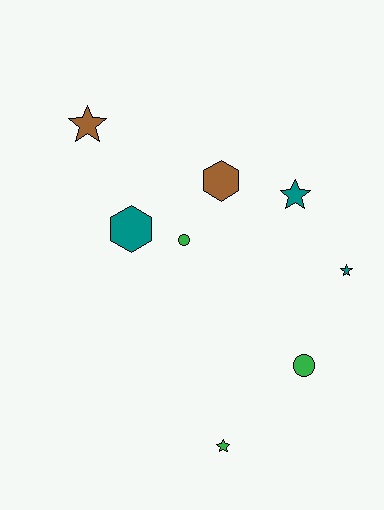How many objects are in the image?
There are 8 objects.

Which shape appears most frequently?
Star, with 4 objects.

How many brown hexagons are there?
There is 1 brown hexagon.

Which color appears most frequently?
Green, with 3 objects.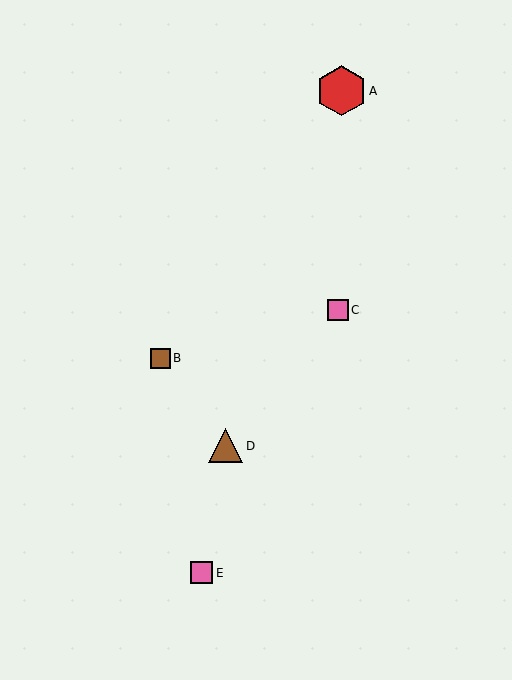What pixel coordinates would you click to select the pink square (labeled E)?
Click at (202, 573) to select the pink square E.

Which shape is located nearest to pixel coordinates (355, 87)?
The red hexagon (labeled A) at (341, 91) is nearest to that location.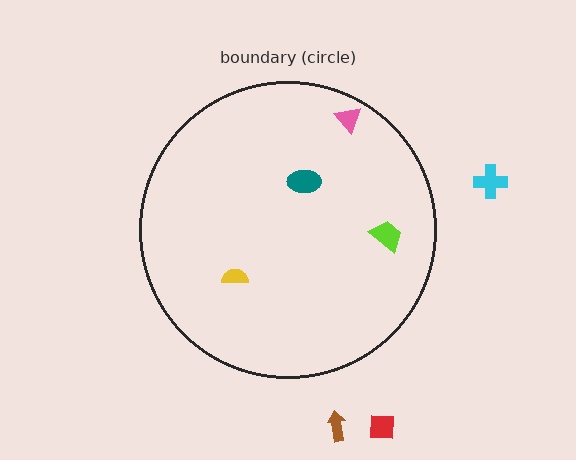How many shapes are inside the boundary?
4 inside, 3 outside.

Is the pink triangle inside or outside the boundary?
Inside.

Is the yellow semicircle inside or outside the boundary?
Inside.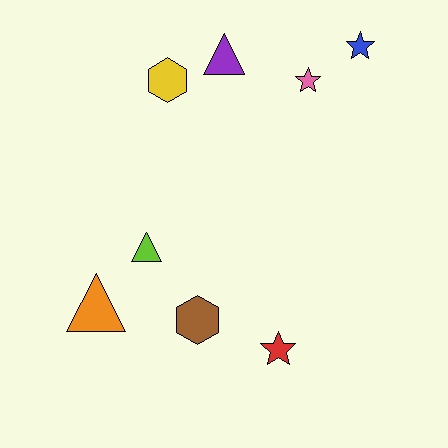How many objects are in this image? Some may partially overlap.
There are 8 objects.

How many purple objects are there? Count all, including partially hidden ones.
There is 1 purple object.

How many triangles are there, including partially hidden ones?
There are 3 triangles.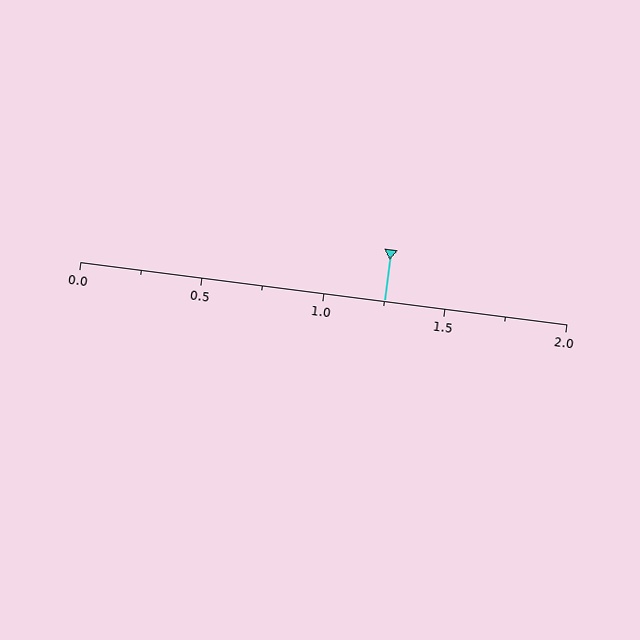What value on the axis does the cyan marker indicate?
The marker indicates approximately 1.25.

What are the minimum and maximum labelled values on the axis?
The axis runs from 0.0 to 2.0.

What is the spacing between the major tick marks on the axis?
The major ticks are spaced 0.5 apart.